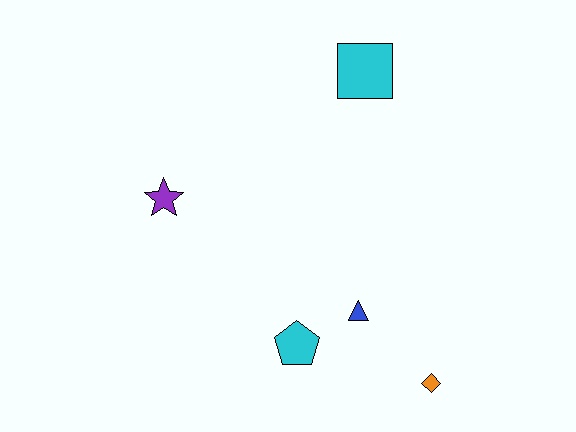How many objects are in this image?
There are 5 objects.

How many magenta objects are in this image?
There are no magenta objects.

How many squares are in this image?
There is 1 square.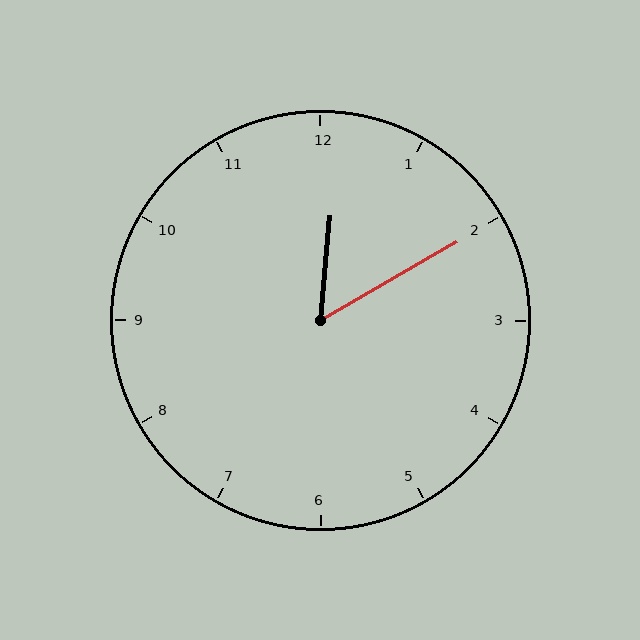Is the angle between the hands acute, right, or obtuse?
It is acute.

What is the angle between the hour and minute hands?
Approximately 55 degrees.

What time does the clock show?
12:10.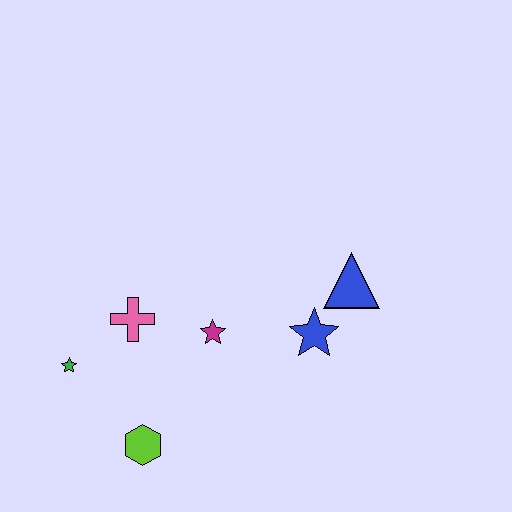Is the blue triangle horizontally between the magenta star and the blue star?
No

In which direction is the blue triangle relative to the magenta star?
The blue triangle is to the right of the magenta star.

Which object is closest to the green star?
The pink cross is closest to the green star.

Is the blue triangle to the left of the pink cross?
No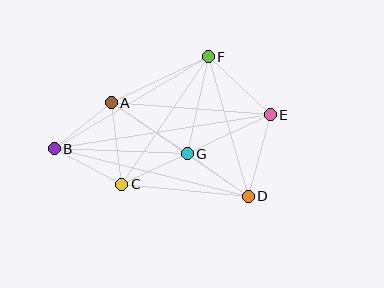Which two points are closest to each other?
Points C and G are closest to each other.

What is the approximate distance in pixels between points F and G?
The distance between F and G is approximately 99 pixels.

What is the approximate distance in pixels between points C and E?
The distance between C and E is approximately 164 pixels.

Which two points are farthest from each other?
Points B and E are farthest from each other.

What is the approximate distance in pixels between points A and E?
The distance between A and E is approximately 159 pixels.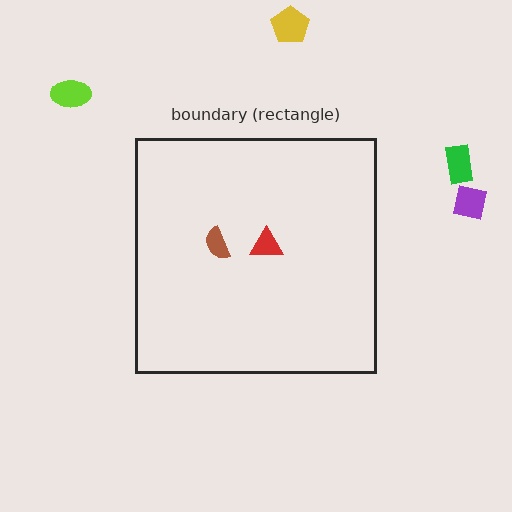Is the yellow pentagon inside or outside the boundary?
Outside.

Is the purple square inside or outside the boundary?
Outside.